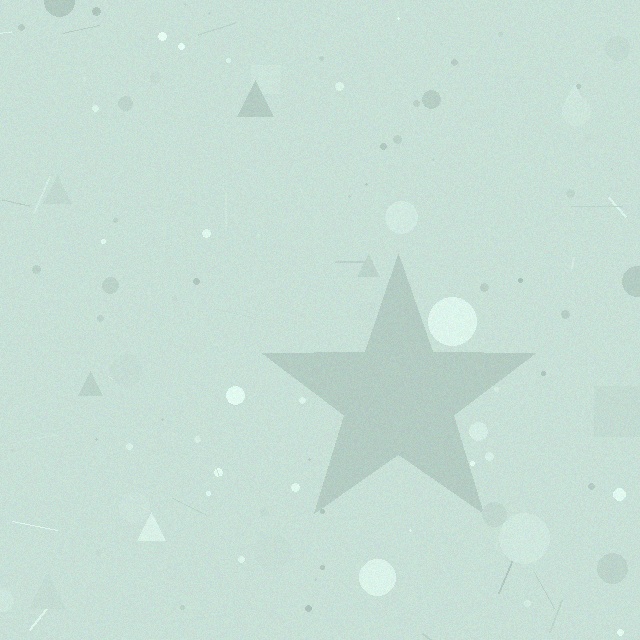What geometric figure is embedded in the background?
A star is embedded in the background.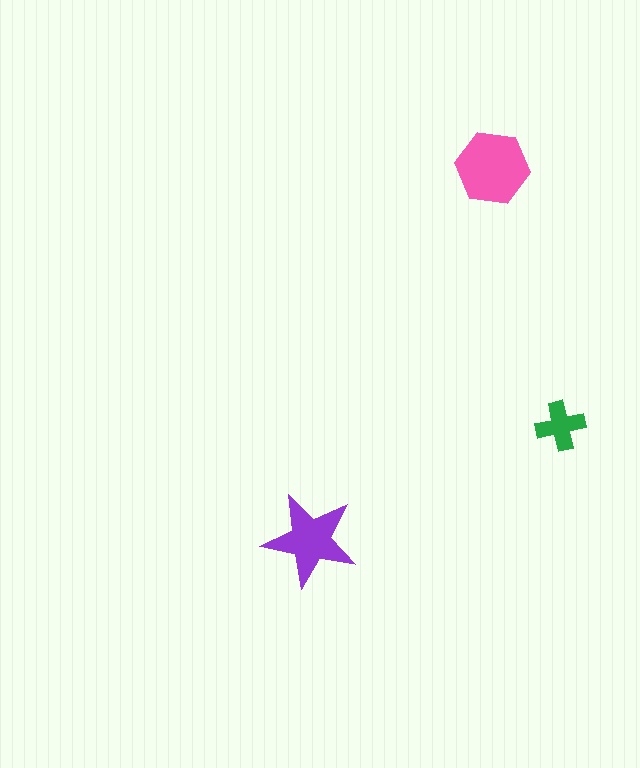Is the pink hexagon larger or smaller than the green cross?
Larger.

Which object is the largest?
The pink hexagon.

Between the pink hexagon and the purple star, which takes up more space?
The pink hexagon.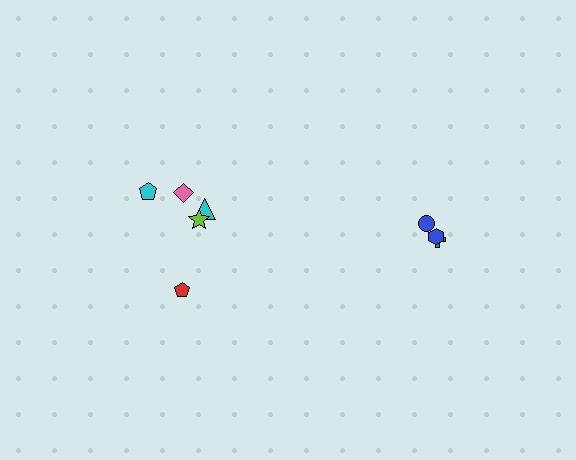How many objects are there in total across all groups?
There are 8 objects.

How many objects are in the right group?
There are 3 objects.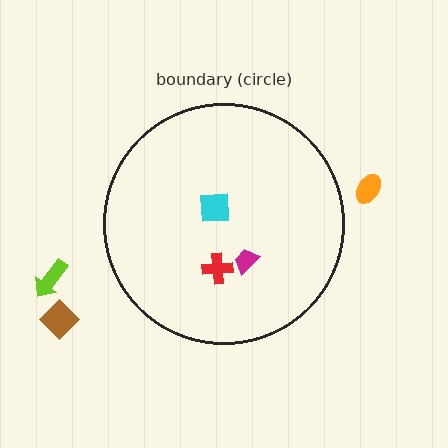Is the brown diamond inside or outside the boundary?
Outside.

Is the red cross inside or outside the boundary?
Inside.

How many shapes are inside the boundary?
3 inside, 3 outside.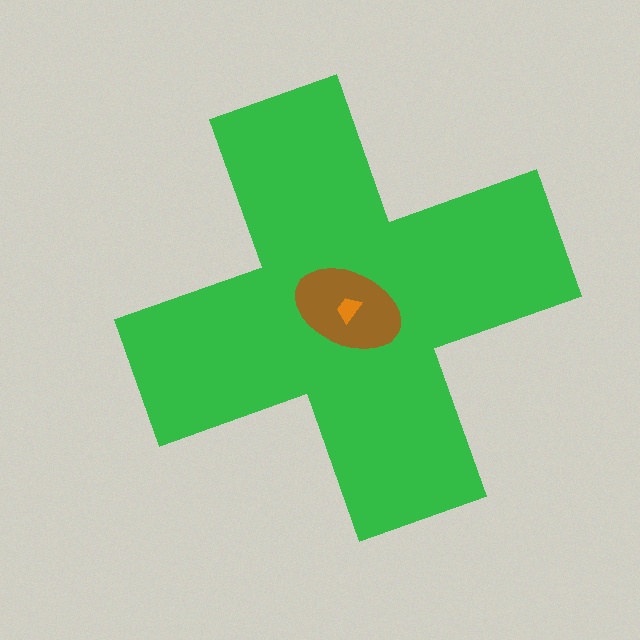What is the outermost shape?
The green cross.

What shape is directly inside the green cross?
The brown ellipse.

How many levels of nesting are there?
3.